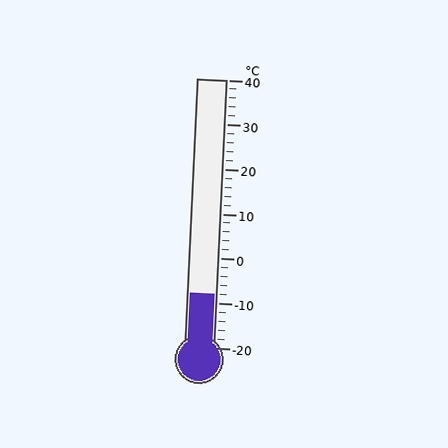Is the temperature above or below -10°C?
The temperature is above -10°C.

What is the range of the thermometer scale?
The thermometer scale ranges from -20°C to 40°C.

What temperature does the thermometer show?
The thermometer shows approximately -8°C.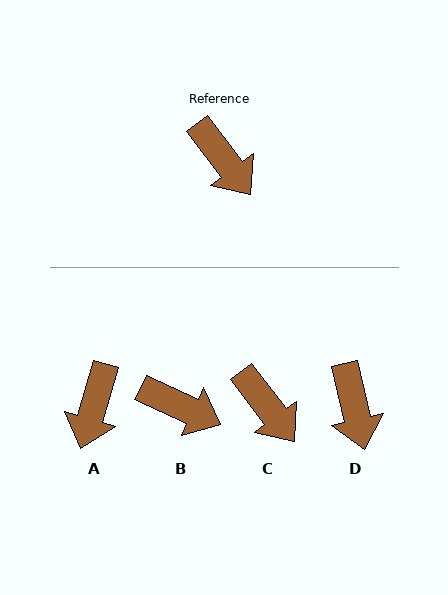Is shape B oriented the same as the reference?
No, it is off by about 28 degrees.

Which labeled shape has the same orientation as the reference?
C.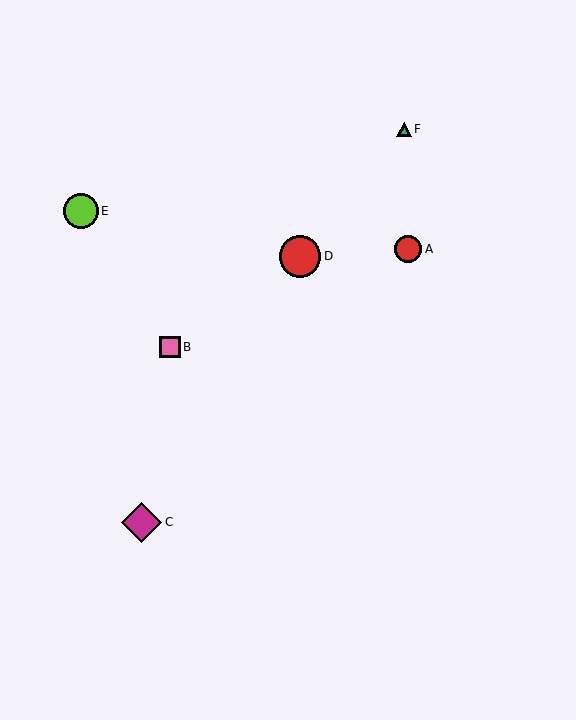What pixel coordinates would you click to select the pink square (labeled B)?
Click at (170, 347) to select the pink square B.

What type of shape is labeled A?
Shape A is a red circle.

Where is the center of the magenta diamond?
The center of the magenta diamond is at (142, 522).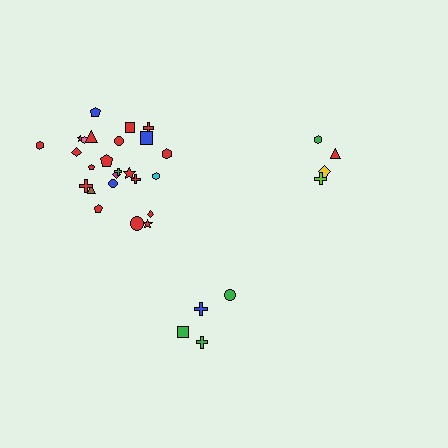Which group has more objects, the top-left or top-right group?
The top-left group.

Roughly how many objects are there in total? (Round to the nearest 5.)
Roughly 35 objects in total.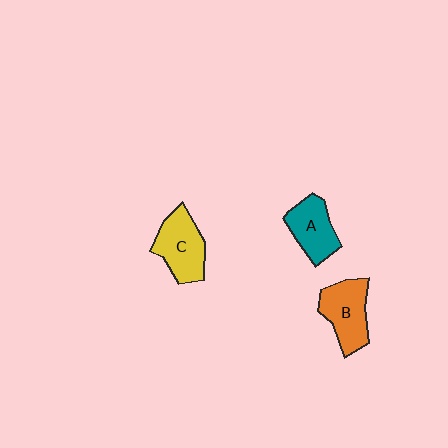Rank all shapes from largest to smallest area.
From largest to smallest: B (orange), C (yellow), A (teal).